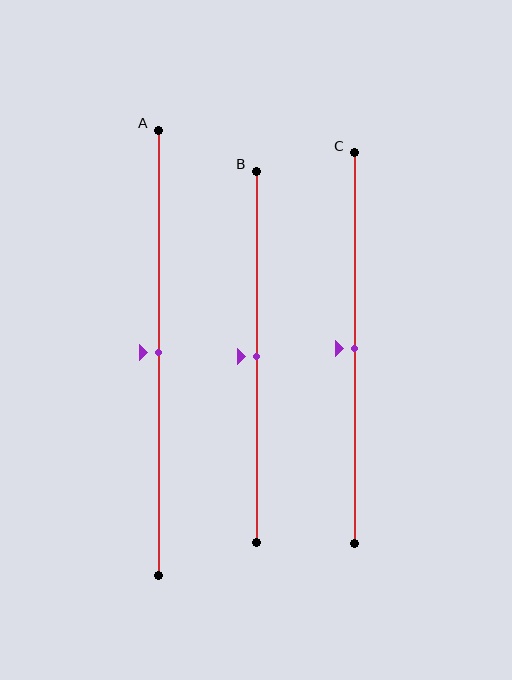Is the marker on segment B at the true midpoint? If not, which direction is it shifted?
Yes, the marker on segment B is at the true midpoint.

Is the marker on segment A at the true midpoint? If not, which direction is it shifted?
Yes, the marker on segment A is at the true midpoint.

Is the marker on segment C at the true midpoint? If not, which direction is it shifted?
Yes, the marker on segment C is at the true midpoint.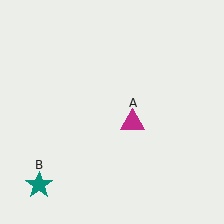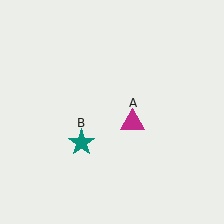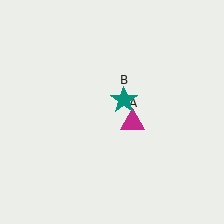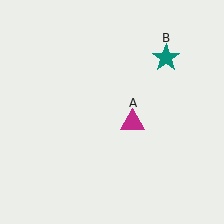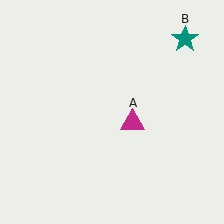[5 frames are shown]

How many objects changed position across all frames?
1 object changed position: teal star (object B).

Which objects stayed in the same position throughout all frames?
Magenta triangle (object A) remained stationary.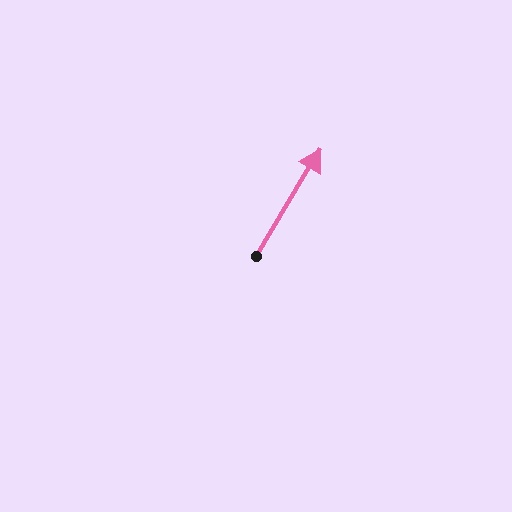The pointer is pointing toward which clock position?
Roughly 1 o'clock.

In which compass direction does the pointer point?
Northeast.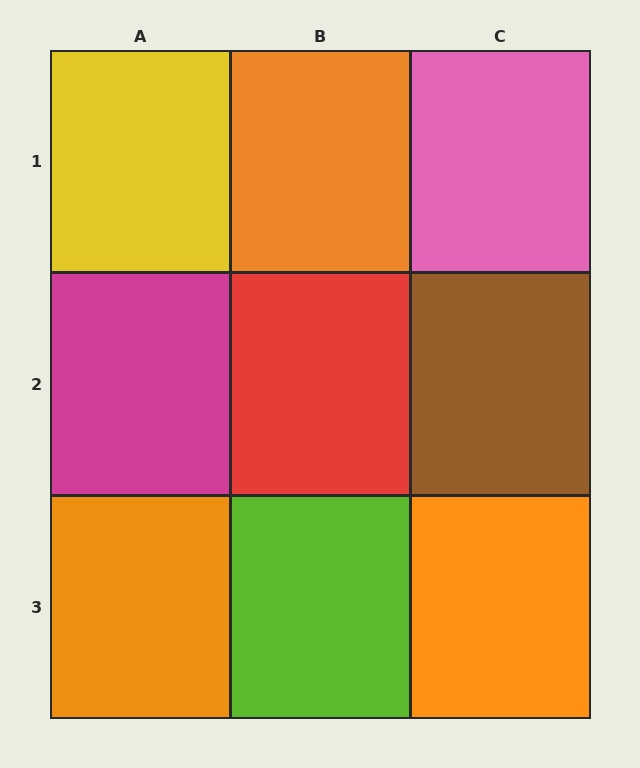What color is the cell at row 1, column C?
Pink.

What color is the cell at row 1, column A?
Yellow.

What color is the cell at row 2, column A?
Magenta.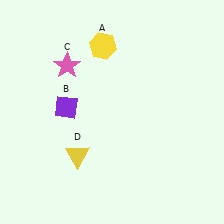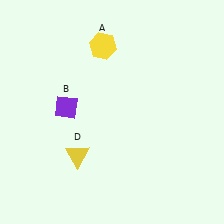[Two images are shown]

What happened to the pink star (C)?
The pink star (C) was removed in Image 2. It was in the top-left area of Image 1.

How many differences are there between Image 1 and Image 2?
There is 1 difference between the two images.